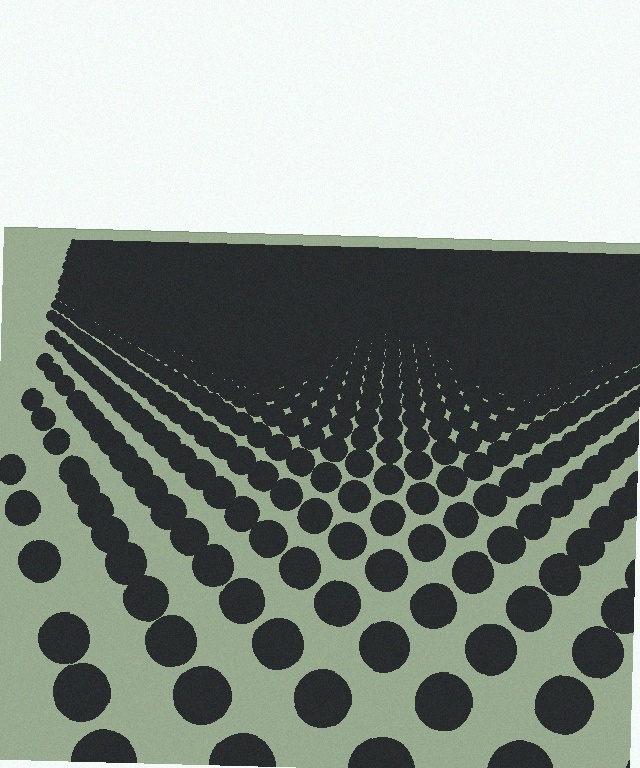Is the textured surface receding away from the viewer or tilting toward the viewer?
The surface is receding away from the viewer. Texture elements get smaller and denser toward the top.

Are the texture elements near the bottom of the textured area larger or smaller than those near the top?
Larger. Near the bottom, elements are closer to the viewer and appear at a bigger on-screen size.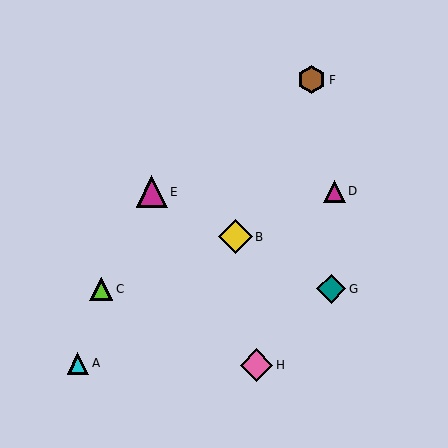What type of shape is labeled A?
Shape A is a cyan triangle.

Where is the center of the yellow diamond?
The center of the yellow diamond is at (236, 237).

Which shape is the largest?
The yellow diamond (labeled B) is the largest.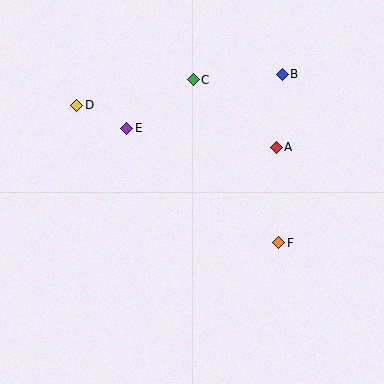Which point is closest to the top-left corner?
Point D is closest to the top-left corner.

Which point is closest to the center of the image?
Point E at (127, 128) is closest to the center.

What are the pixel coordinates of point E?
Point E is at (127, 128).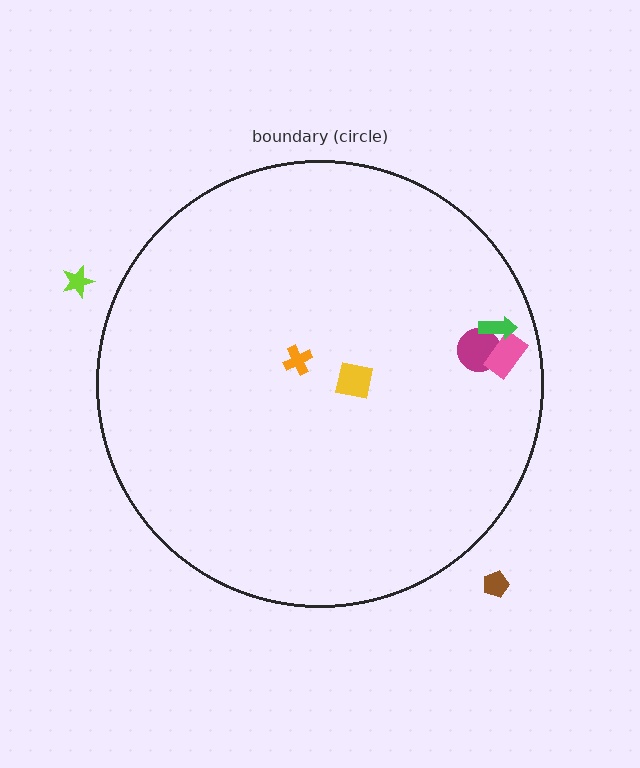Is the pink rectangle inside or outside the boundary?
Inside.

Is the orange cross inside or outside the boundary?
Inside.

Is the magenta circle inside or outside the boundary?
Inside.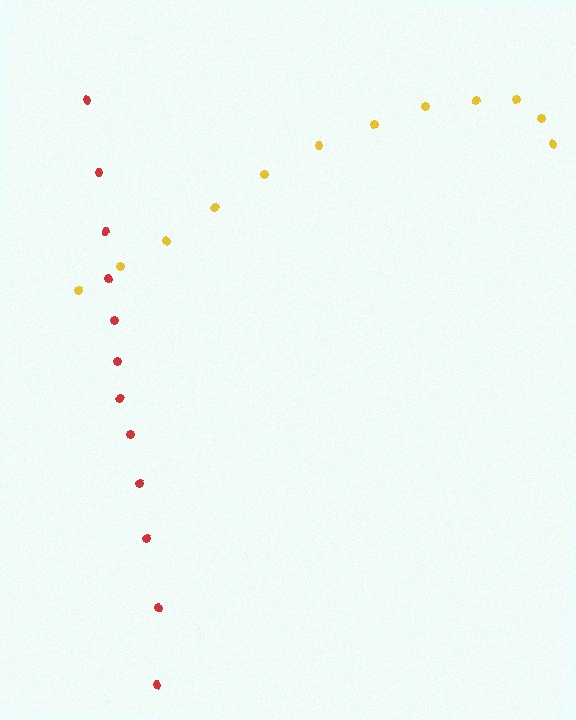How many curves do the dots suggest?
There are 2 distinct paths.